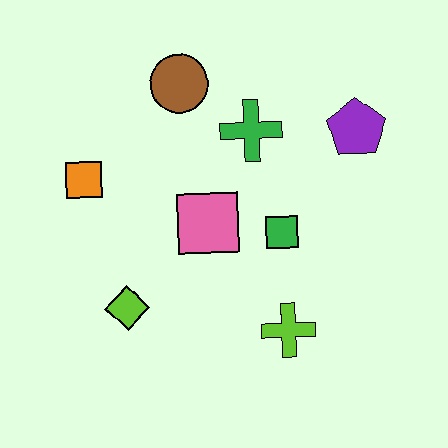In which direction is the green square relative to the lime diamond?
The green square is to the right of the lime diamond.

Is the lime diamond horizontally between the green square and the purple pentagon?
No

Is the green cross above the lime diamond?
Yes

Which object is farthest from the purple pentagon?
The lime diamond is farthest from the purple pentagon.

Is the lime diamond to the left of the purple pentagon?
Yes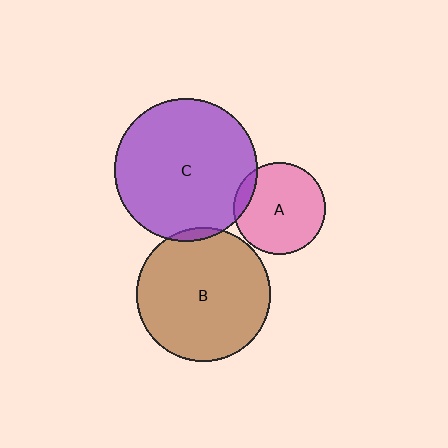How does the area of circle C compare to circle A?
Approximately 2.4 times.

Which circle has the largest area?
Circle C (purple).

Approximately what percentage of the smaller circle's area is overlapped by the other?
Approximately 5%.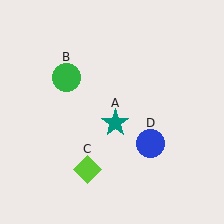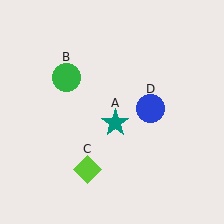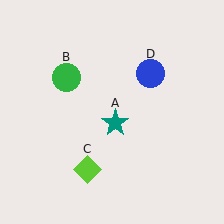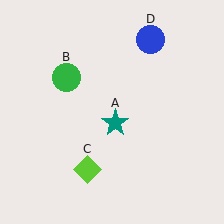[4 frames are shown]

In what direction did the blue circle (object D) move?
The blue circle (object D) moved up.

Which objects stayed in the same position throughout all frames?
Teal star (object A) and green circle (object B) and lime diamond (object C) remained stationary.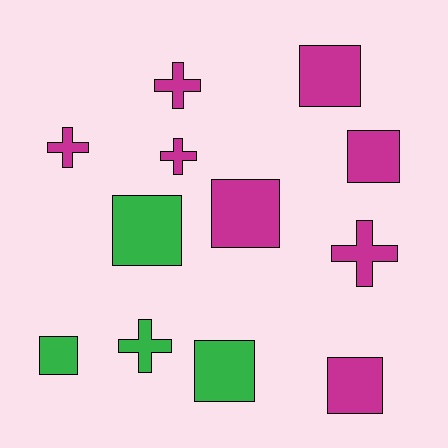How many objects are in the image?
There are 12 objects.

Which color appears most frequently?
Magenta, with 8 objects.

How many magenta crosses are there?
There are 4 magenta crosses.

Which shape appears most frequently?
Square, with 7 objects.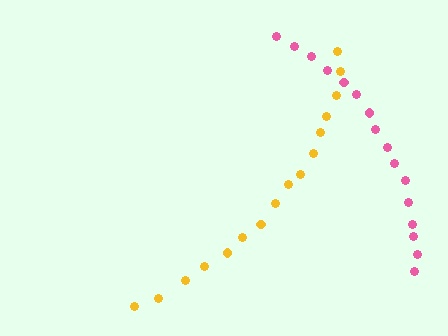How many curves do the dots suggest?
There are 2 distinct paths.